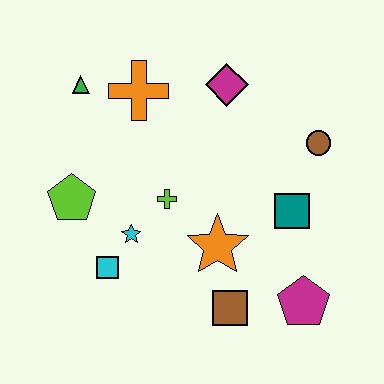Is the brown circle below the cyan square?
No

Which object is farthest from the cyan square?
The brown circle is farthest from the cyan square.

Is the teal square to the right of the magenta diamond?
Yes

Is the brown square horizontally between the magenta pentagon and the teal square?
No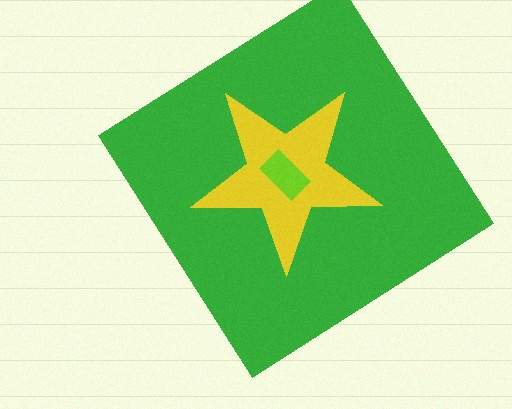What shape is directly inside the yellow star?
The lime rectangle.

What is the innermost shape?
The lime rectangle.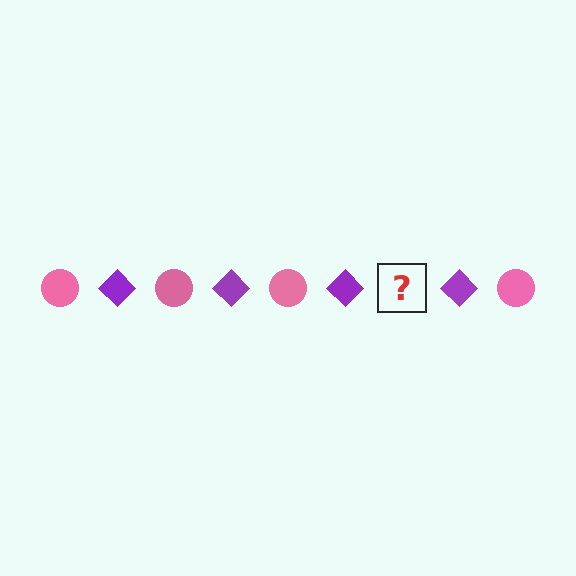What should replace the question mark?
The question mark should be replaced with a pink circle.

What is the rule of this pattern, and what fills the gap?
The rule is that the pattern alternates between pink circle and purple diamond. The gap should be filled with a pink circle.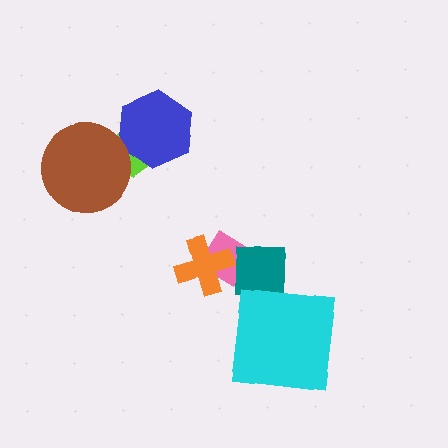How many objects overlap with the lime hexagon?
2 objects overlap with the lime hexagon.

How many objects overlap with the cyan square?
0 objects overlap with the cyan square.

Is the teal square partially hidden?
Yes, it is partially covered by another shape.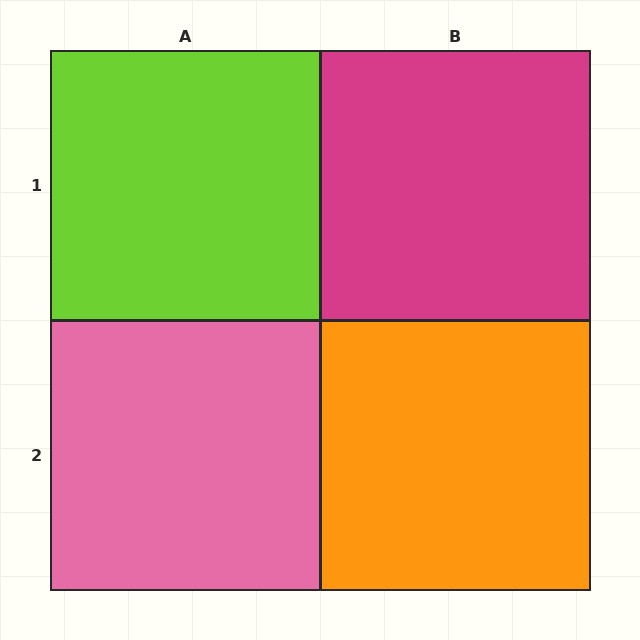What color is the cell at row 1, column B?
Magenta.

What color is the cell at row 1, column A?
Lime.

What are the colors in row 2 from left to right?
Pink, orange.